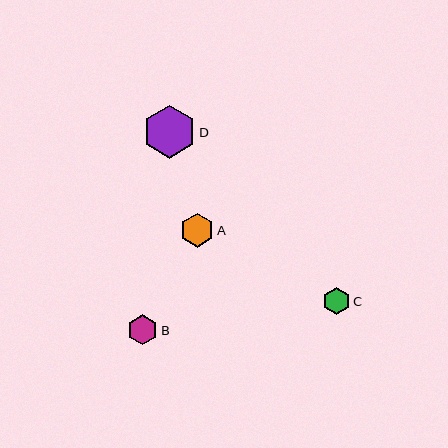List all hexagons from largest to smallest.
From largest to smallest: D, A, B, C.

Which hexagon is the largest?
Hexagon D is the largest with a size of approximately 53 pixels.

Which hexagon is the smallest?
Hexagon C is the smallest with a size of approximately 27 pixels.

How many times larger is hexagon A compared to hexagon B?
Hexagon A is approximately 1.1 times the size of hexagon B.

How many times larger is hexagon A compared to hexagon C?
Hexagon A is approximately 1.2 times the size of hexagon C.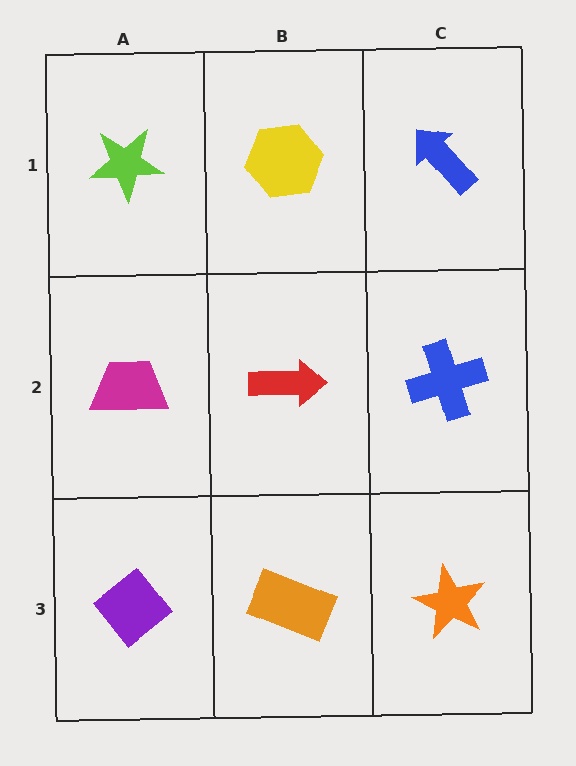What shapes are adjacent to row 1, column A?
A magenta trapezoid (row 2, column A), a yellow hexagon (row 1, column B).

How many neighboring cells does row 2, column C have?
3.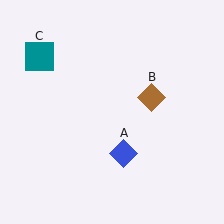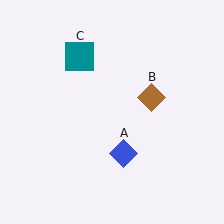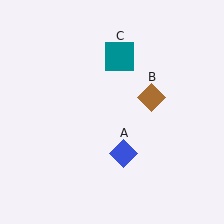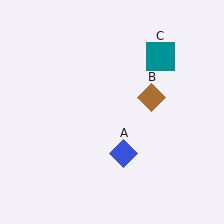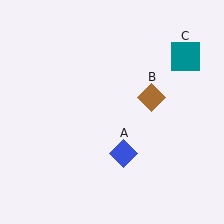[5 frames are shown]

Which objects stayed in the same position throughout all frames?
Blue diamond (object A) and brown diamond (object B) remained stationary.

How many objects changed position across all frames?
1 object changed position: teal square (object C).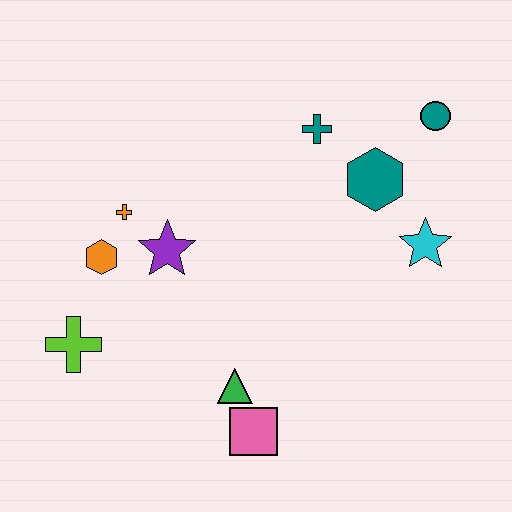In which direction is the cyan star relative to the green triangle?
The cyan star is to the right of the green triangle.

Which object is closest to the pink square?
The green triangle is closest to the pink square.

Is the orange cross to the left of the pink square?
Yes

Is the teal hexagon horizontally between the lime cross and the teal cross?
No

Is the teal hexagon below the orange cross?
No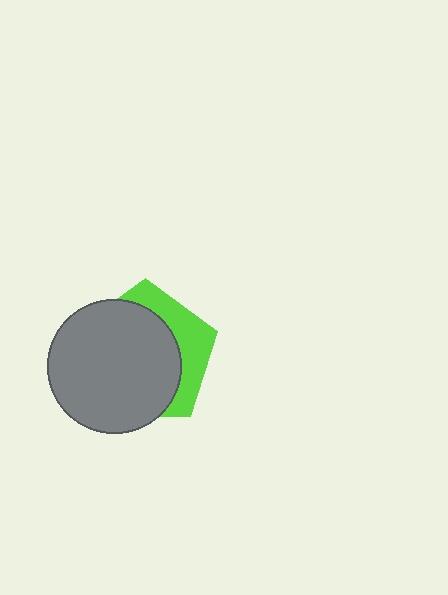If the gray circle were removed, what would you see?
You would see the complete lime pentagon.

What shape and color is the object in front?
The object in front is a gray circle.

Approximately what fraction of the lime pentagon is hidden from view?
Roughly 69% of the lime pentagon is hidden behind the gray circle.